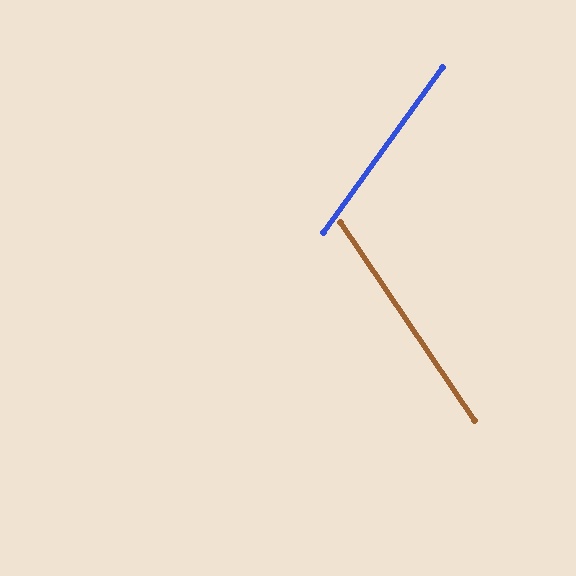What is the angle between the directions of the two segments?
Approximately 70 degrees.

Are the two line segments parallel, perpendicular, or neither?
Neither parallel nor perpendicular — they differ by about 70°.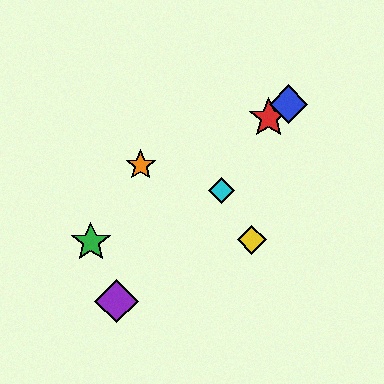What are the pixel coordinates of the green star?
The green star is at (91, 242).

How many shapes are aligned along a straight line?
3 shapes (the red star, the blue diamond, the green star) are aligned along a straight line.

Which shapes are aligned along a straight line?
The red star, the blue diamond, the green star are aligned along a straight line.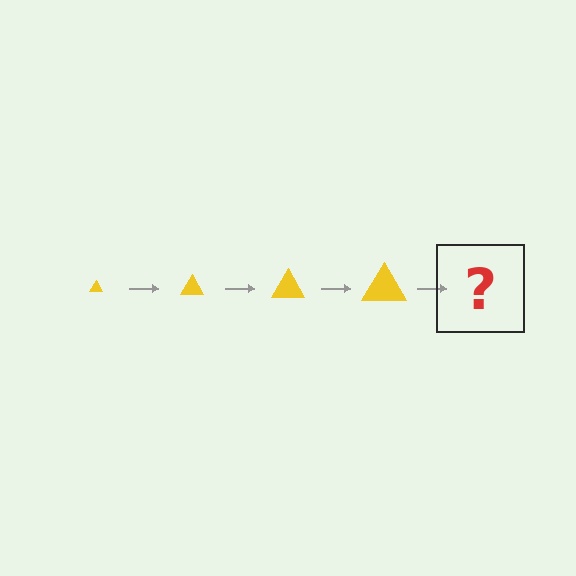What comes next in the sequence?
The next element should be a yellow triangle, larger than the previous one.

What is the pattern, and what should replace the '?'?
The pattern is that the triangle gets progressively larger each step. The '?' should be a yellow triangle, larger than the previous one.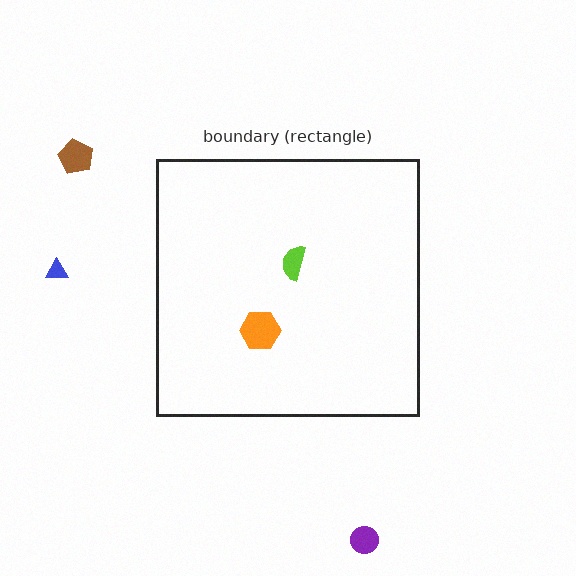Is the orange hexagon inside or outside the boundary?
Inside.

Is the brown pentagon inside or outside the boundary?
Outside.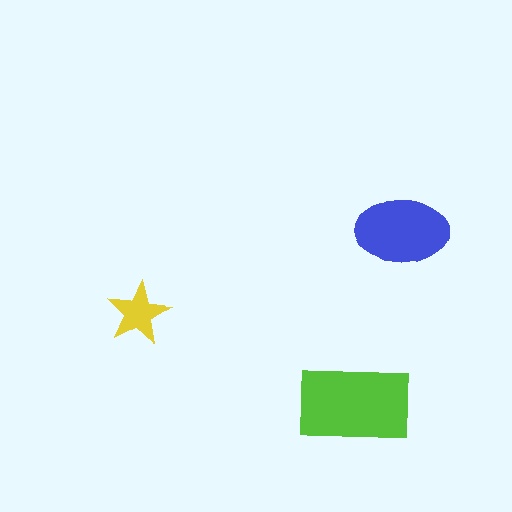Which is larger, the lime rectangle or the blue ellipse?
The lime rectangle.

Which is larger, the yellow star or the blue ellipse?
The blue ellipse.